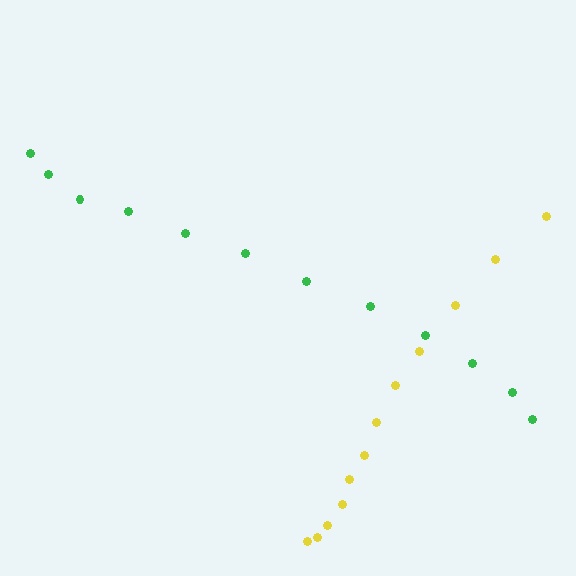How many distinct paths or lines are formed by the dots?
There are 2 distinct paths.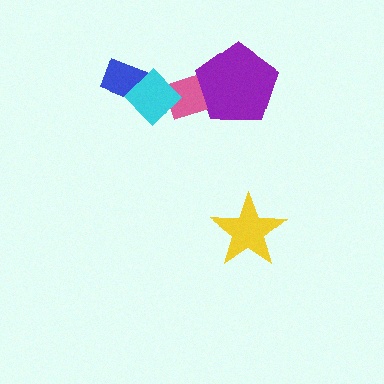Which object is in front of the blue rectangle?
The cyan diamond is in front of the blue rectangle.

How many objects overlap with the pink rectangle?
2 objects overlap with the pink rectangle.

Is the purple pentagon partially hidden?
No, no other shape covers it.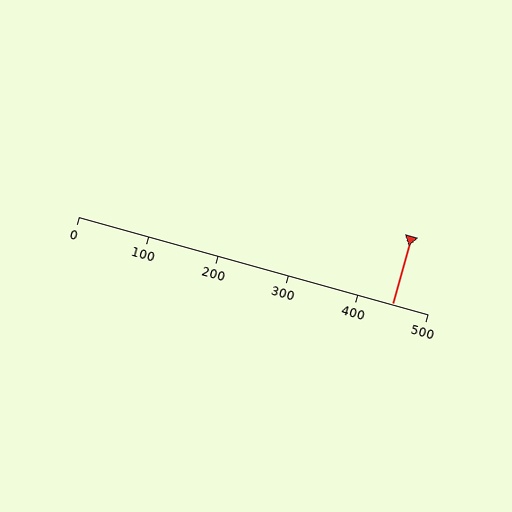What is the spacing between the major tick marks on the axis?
The major ticks are spaced 100 apart.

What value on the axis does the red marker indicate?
The marker indicates approximately 450.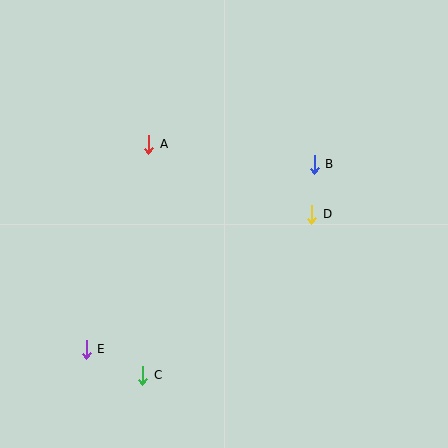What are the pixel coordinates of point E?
Point E is at (86, 349).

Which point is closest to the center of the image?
Point D at (312, 214) is closest to the center.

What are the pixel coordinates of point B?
Point B is at (314, 164).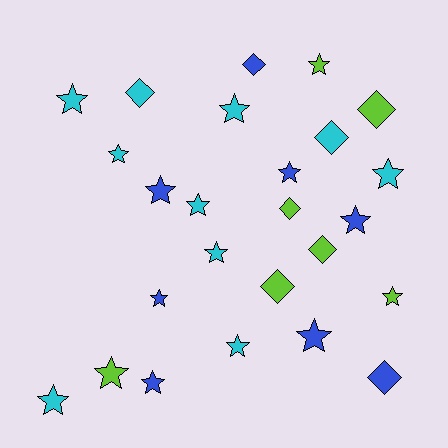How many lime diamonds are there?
There are 4 lime diamonds.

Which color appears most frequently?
Cyan, with 10 objects.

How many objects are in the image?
There are 25 objects.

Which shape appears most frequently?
Star, with 17 objects.